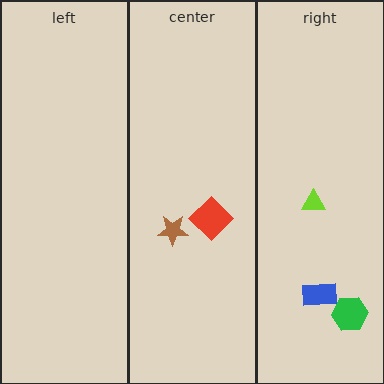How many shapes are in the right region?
3.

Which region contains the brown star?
The center region.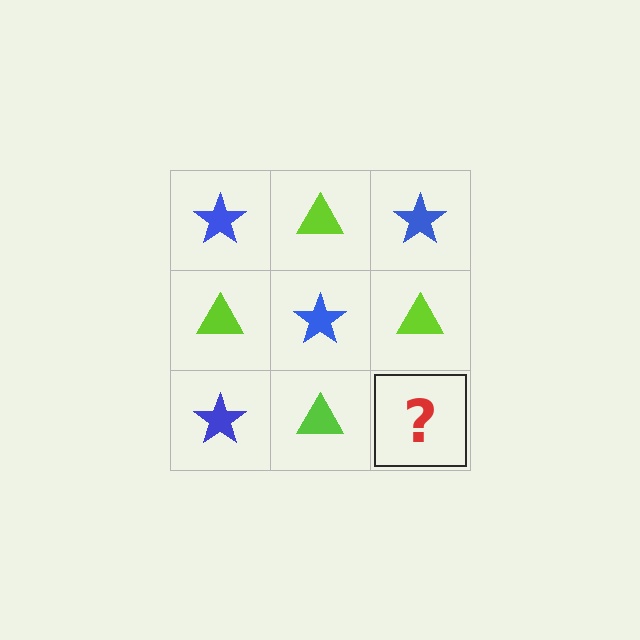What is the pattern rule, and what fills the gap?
The rule is that it alternates blue star and lime triangle in a checkerboard pattern. The gap should be filled with a blue star.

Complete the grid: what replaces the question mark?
The question mark should be replaced with a blue star.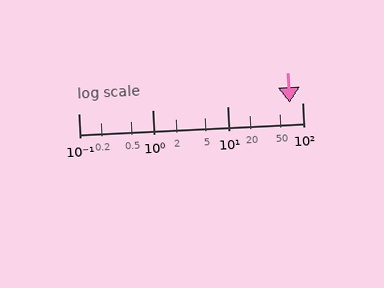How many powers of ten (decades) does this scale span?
The scale spans 3 decades, from 0.1 to 100.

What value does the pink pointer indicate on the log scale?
The pointer indicates approximately 69.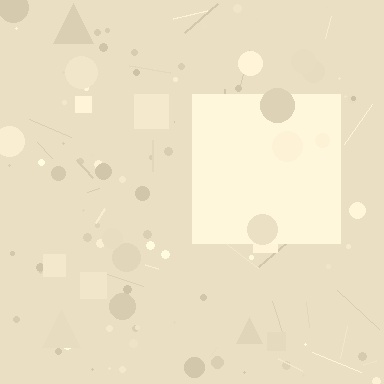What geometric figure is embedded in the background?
A square is embedded in the background.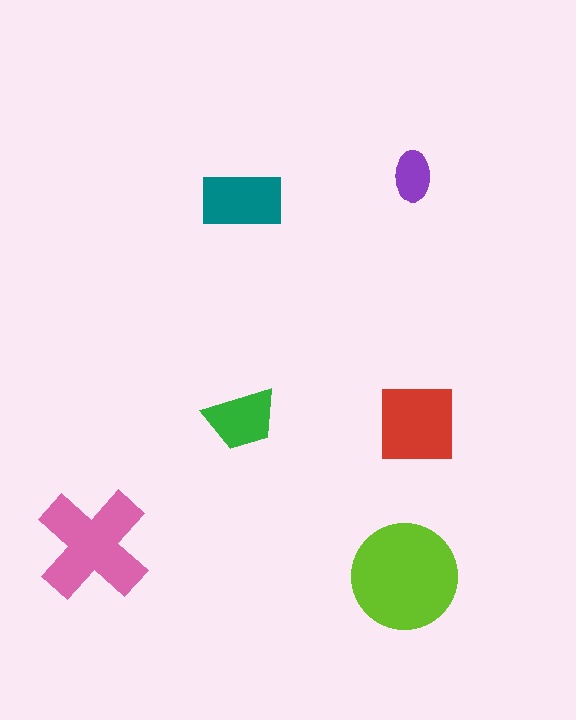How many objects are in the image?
There are 6 objects in the image.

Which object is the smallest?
The purple ellipse.